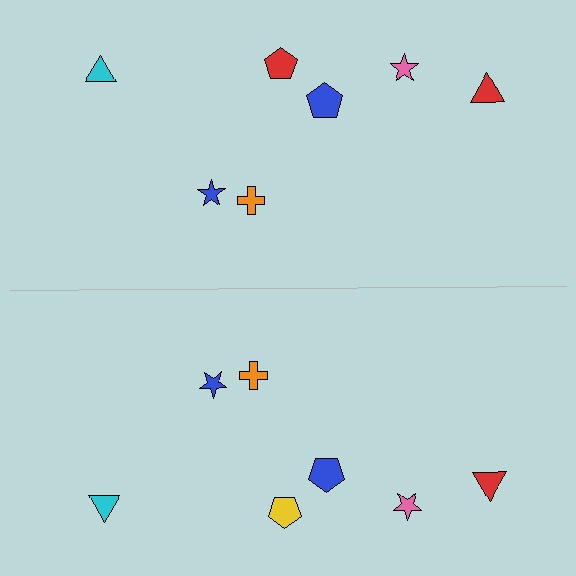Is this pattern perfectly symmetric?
No, the pattern is not perfectly symmetric. The yellow pentagon on the bottom side breaks the symmetry — its mirror counterpart is red.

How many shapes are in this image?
There are 14 shapes in this image.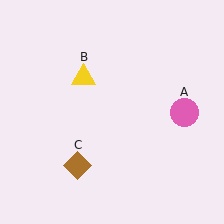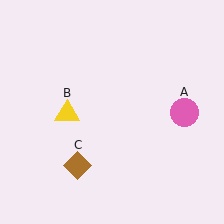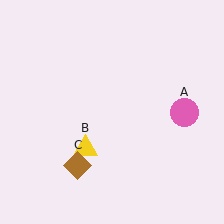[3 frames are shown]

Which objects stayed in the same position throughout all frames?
Pink circle (object A) and brown diamond (object C) remained stationary.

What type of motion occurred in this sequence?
The yellow triangle (object B) rotated counterclockwise around the center of the scene.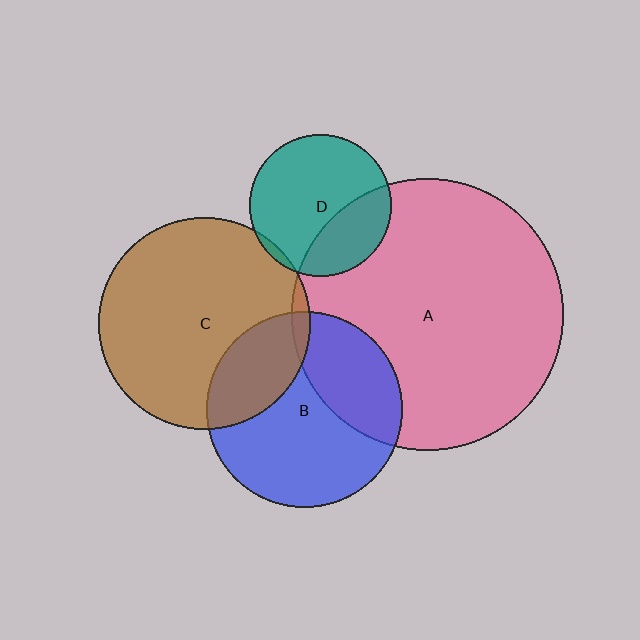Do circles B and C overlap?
Yes.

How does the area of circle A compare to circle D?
Approximately 3.7 times.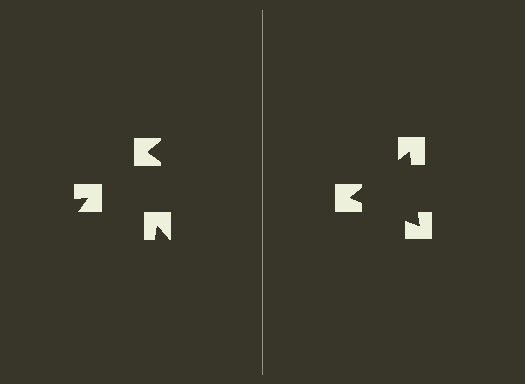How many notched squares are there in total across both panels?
6 — 3 on each side.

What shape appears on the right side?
An illusory triangle.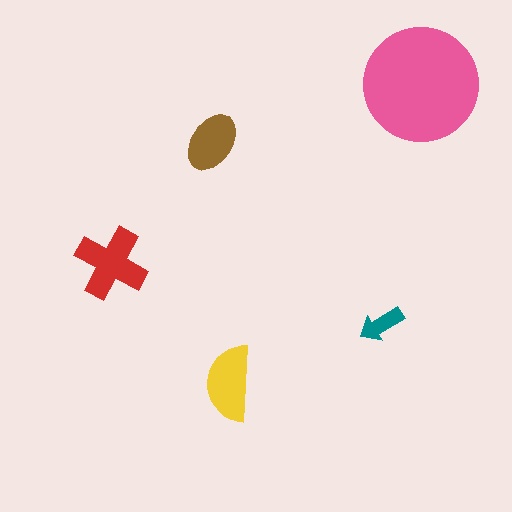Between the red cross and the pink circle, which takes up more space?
The pink circle.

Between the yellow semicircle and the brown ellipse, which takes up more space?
The yellow semicircle.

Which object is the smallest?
The teal arrow.